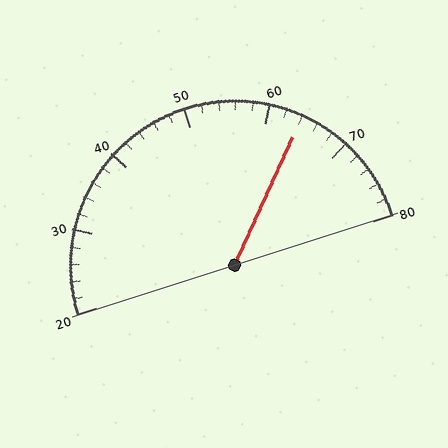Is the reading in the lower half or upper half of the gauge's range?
The reading is in the upper half of the range (20 to 80).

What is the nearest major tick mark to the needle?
The nearest major tick mark is 60.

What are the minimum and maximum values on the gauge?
The gauge ranges from 20 to 80.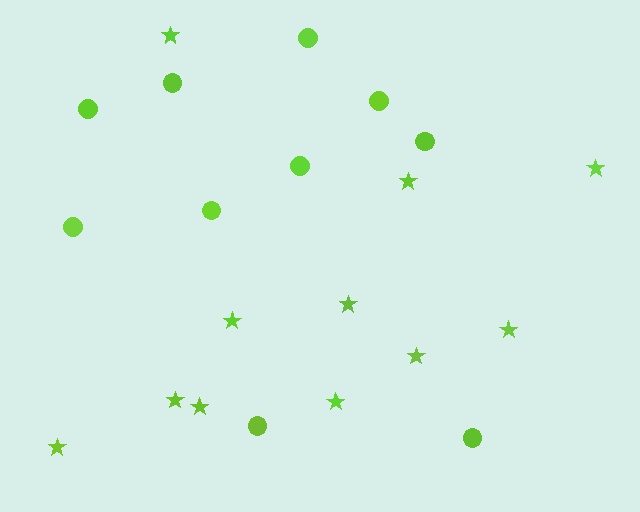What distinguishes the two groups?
There are 2 groups: one group of circles (10) and one group of stars (11).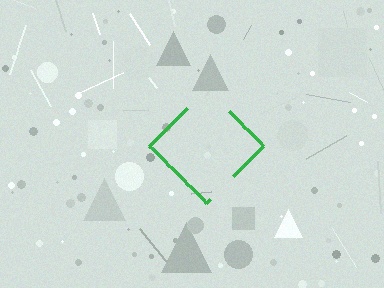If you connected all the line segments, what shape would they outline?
They would outline a diamond.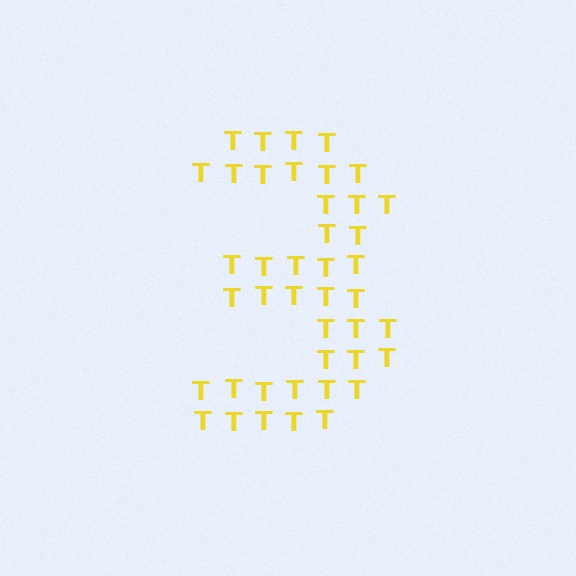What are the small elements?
The small elements are letter T's.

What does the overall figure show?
The overall figure shows the digit 3.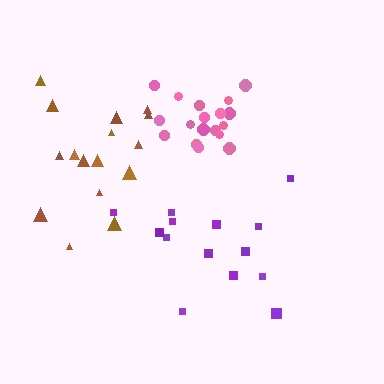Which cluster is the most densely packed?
Pink.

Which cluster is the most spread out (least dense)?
Purple.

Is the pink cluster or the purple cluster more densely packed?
Pink.